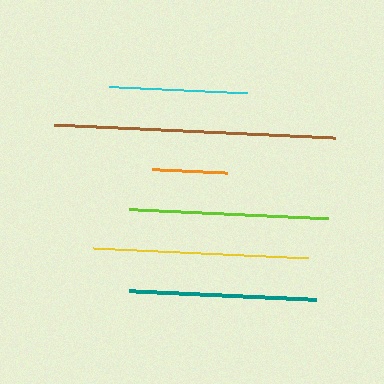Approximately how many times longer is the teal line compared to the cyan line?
The teal line is approximately 1.4 times the length of the cyan line.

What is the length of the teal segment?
The teal segment is approximately 187 pixels long.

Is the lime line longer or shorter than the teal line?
The lime line is longer than the teal line.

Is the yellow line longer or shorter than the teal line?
The yellow line is longer than the teal line.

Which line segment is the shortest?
The orange line is the shortest at approximately 74 pixels.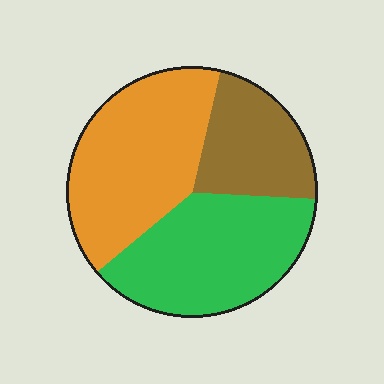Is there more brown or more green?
Green.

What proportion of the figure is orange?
Orange covers about 40% of the figure.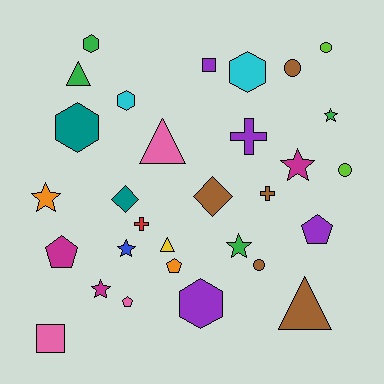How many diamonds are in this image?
There are 2 diamonds.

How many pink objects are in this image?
There are 3 pink objects.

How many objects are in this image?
There are 30 objects.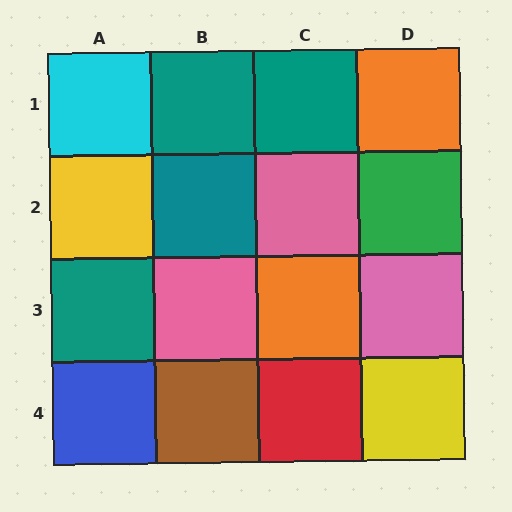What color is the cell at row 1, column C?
Teal.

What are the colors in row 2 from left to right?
Yellow, teal, pink, green.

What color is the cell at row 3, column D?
Pink.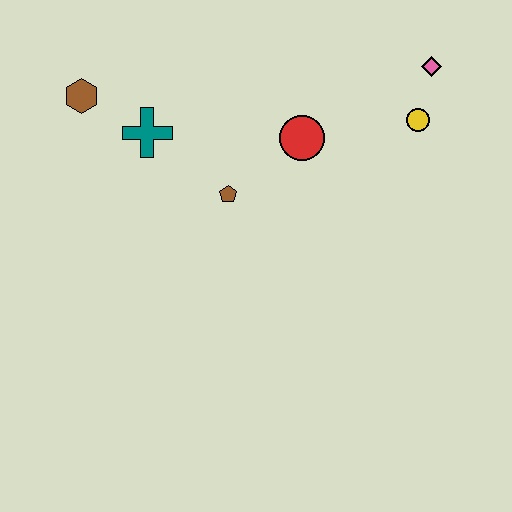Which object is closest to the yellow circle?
The pink diamond is closest to the yellow circle.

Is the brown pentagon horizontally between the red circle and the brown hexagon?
Yes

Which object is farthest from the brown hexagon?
The pink diamond is farthest from the brown hexagon.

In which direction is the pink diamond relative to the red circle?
The pink diamond is to the right of the red circle.